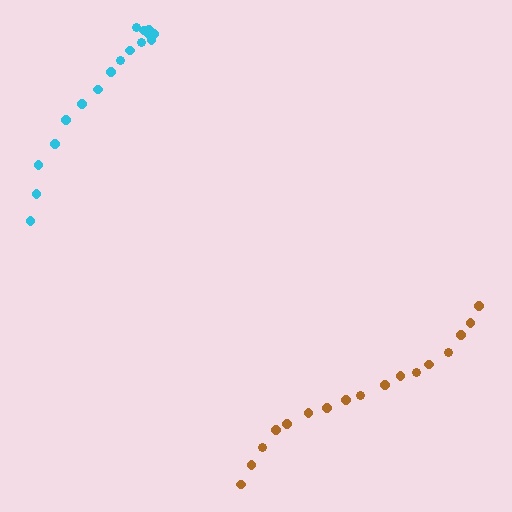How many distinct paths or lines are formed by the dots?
There are 2 distinct paths.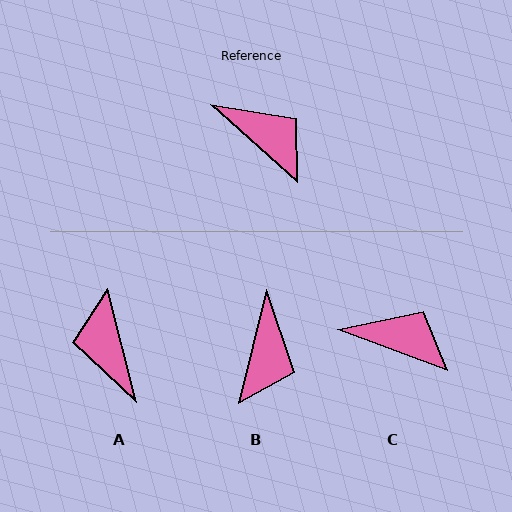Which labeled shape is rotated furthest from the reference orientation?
A, about 146 degrees away.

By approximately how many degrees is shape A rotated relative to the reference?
Approximately 146 degrees counter-clockwise.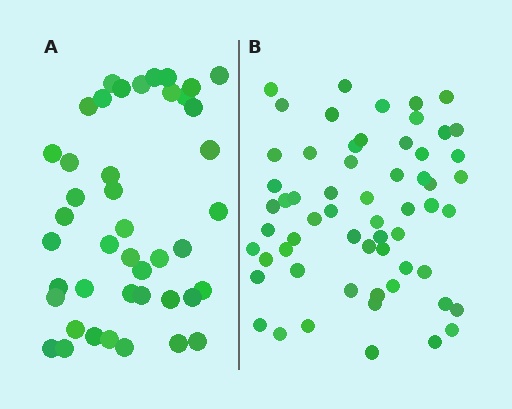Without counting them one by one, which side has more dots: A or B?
Region B (the right region) has more dots.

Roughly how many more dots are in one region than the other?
Region B has approximately 15 more dots than region A.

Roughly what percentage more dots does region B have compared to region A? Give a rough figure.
About 40% more.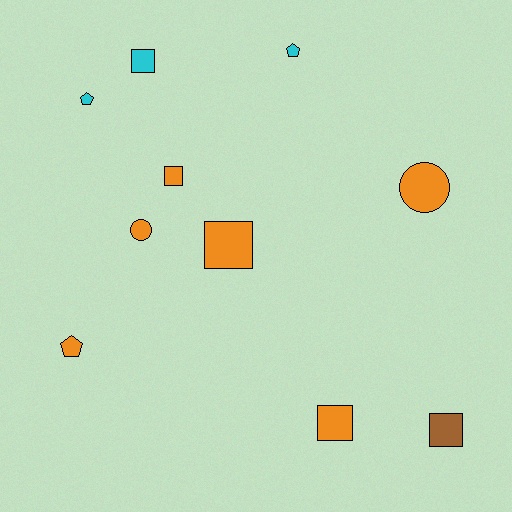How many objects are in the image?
There are 10 objects.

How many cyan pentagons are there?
There are 2 cyan pentagons.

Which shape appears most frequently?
Square, with 5 objects.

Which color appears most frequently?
Orange, with 6 objects.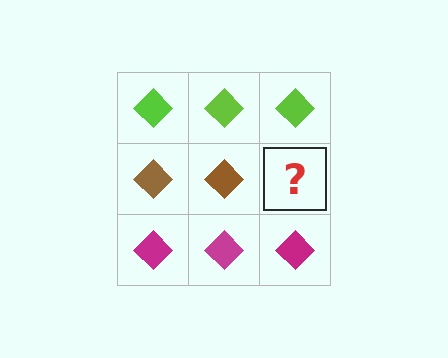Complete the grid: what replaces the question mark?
The question mark should be replaced with a brown diamond.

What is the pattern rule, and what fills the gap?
The rule is that each row has a consistent color. The gap should be filled with a brown diamond.